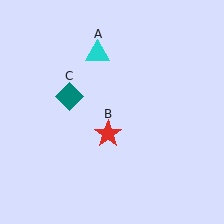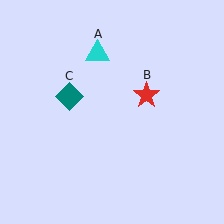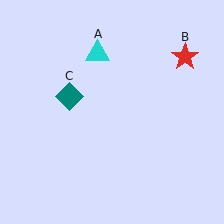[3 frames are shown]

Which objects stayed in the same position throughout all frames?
Cyan triangle (object A) and teal diamond (object C) remained stationary.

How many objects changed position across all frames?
1 object changed position: red star (object B).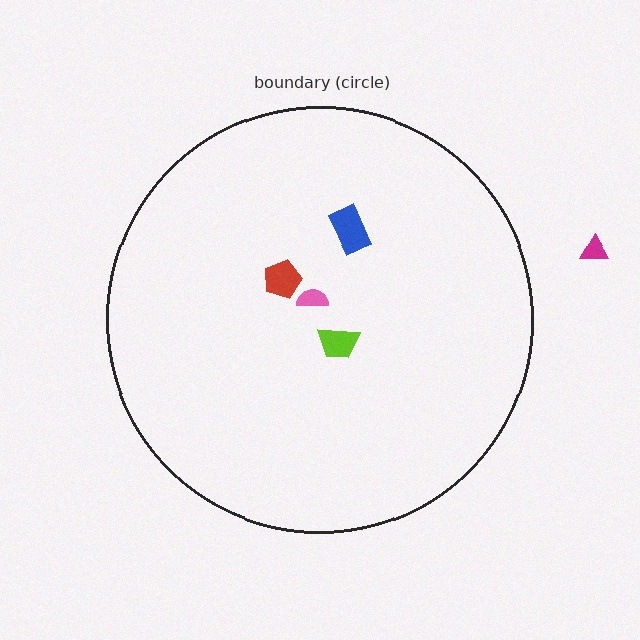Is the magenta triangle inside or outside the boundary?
Outside.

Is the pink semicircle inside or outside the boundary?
Inside.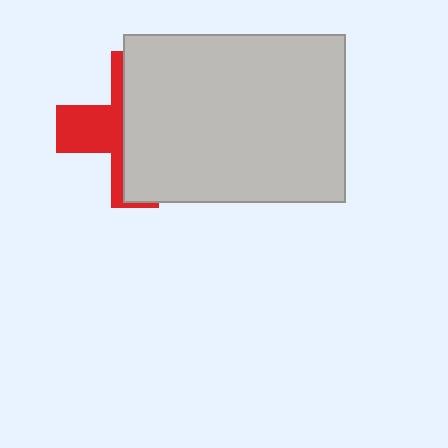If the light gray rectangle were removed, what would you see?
You would see the complete red cross.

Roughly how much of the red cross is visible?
A small part of it is visible (roughly 37%).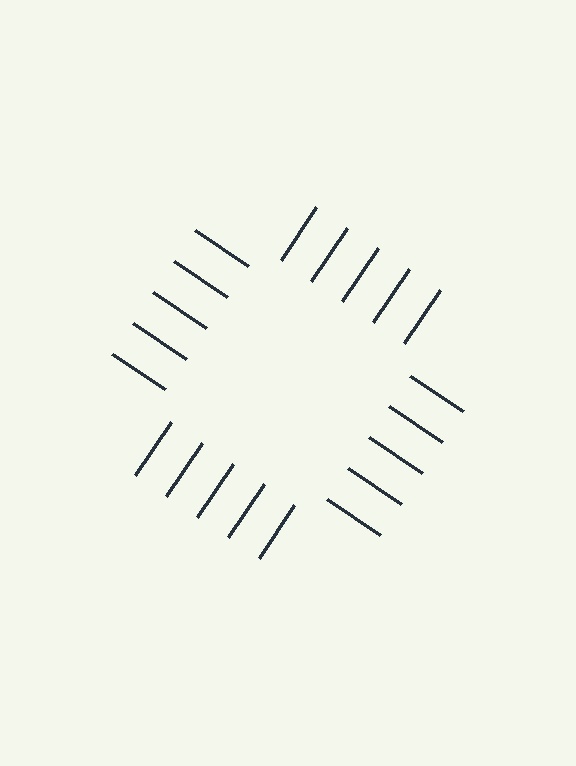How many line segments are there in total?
20 — 5 along each of the 4 edges.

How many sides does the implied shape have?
4 sides — the line-ends trace a square.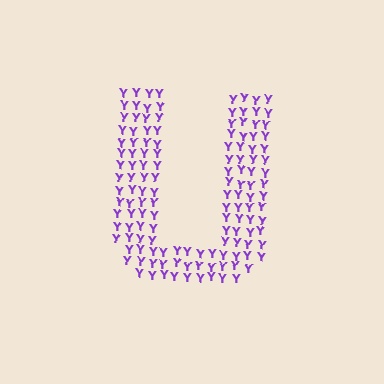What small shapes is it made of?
It is made of small letter Y's.